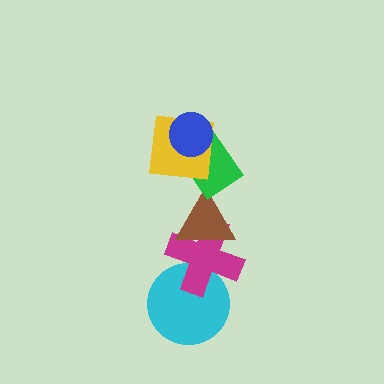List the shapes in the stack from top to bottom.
From top to bottom: the blue circle, the yellow square, the green rectangle, the brown triangle, the magenta cross, the cyan circle.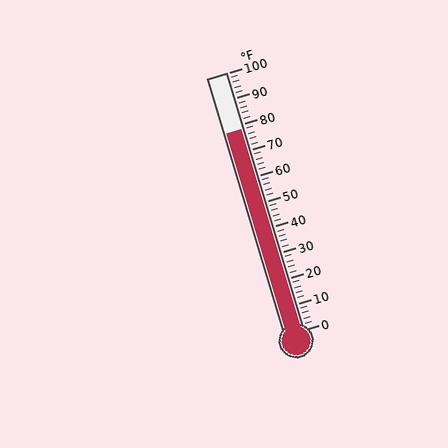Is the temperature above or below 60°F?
The temperature is above 60°F.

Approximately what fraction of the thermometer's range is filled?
The thermometer is filled to approximately 80% of its range.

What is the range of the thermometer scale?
The thermometer scale ranges from 0°F to 100°F.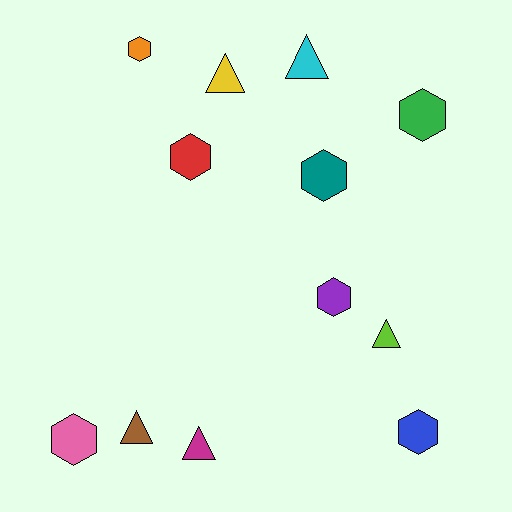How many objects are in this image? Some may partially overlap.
There are 12 objects.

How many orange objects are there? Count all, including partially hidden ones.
There is 1 orange object.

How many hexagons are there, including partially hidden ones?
There are 7 hexagons.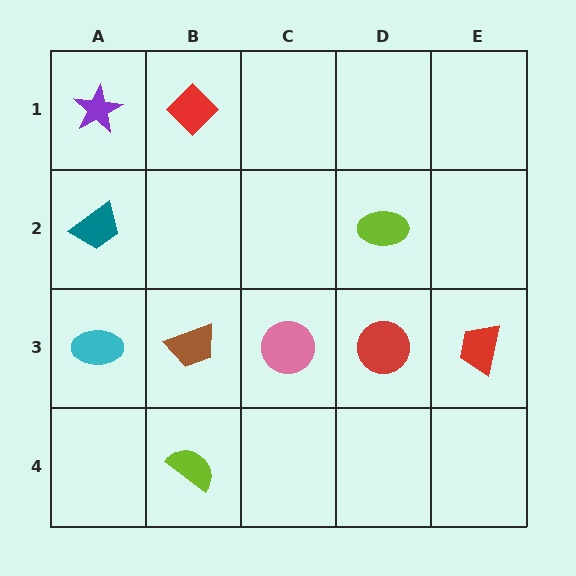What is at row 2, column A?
A teal trapezoid.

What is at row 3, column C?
A pink circle.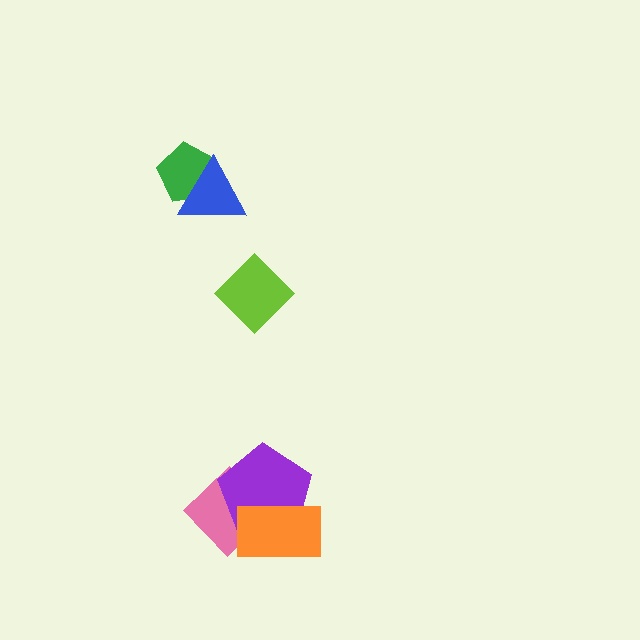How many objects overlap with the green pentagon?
1 object overlaps with the green pentagon.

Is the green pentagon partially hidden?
Yes, it is partially covered by another shape.